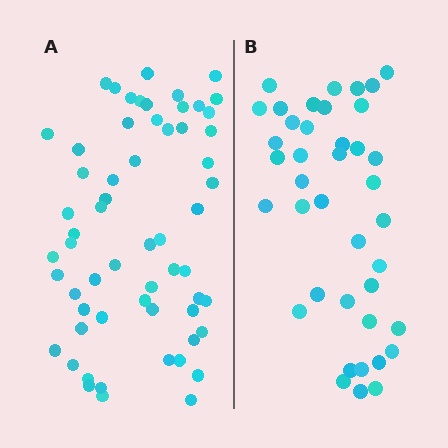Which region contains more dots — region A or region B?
Region A (the left region) has more dots.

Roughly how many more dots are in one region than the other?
Region A has approximately 20 more dots than region B.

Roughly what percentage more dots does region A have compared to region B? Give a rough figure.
About 50% more.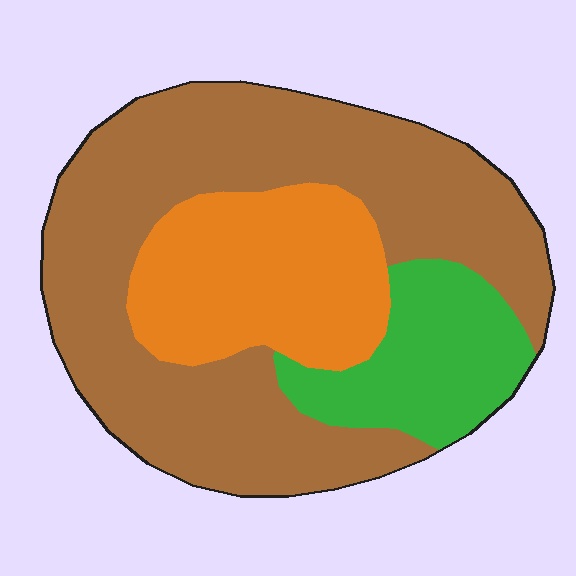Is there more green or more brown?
Brown.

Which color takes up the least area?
Green, at roughly 15%.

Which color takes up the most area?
Brown, at roughly 60%.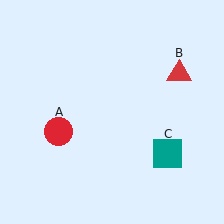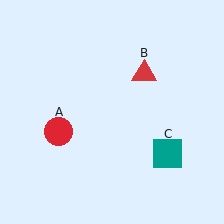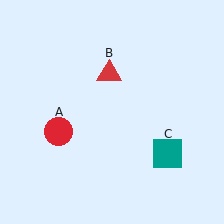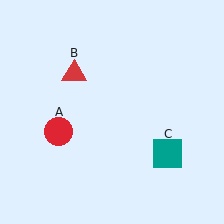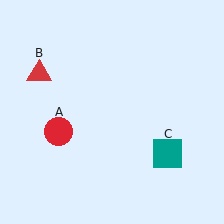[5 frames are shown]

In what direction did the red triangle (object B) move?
The red triangle (object B) moved left.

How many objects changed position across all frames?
1 object changed position: red triangle (object B).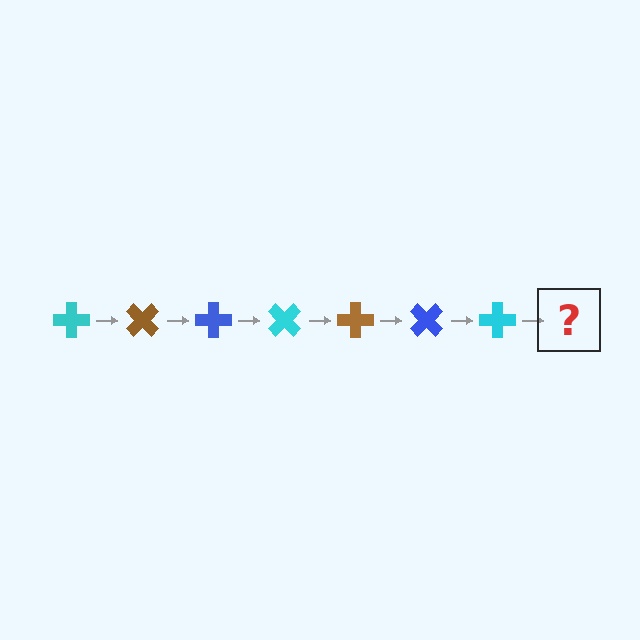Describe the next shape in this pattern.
It should be a brown cross, rotated 315 degrees from the start.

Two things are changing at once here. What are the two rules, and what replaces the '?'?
The two rules are that it rotates 45 degrees each step and the color cycles through cyan, brown, and blue. The '?' should be a brown cross, rotated 315 degrees from the start.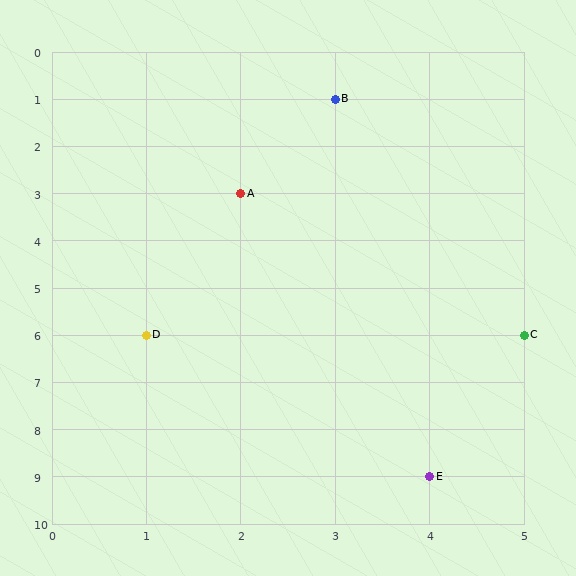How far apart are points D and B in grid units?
Points D and B are 2 columns and 5 rows apart (about 5.4 grid units diagonally).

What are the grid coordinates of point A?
Point A is at grid coordinates (2, 3).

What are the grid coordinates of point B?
Point B is at grid coordinates (3, 1).